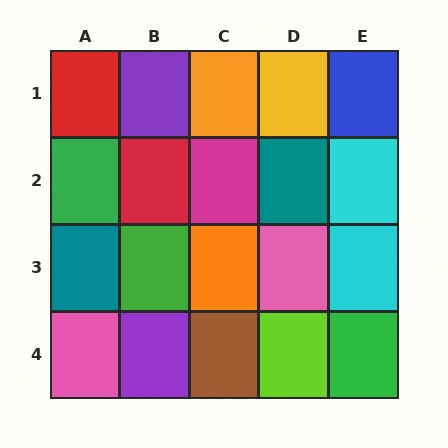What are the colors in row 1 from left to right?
Red, purple, orange, yellow, blue.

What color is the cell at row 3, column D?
Pink.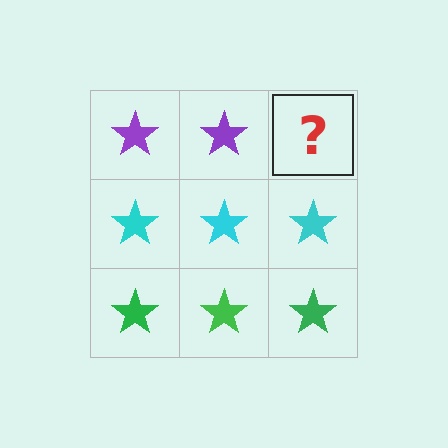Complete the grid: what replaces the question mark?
The question mark should be replaced with a purple star.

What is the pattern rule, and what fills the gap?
The rule is that each row has a consistent color. The gap should be filled with a purple star.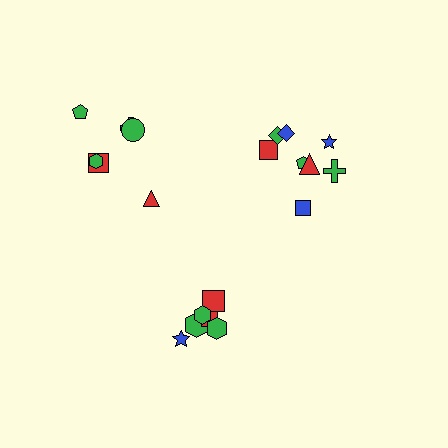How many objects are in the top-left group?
There are 6 objects.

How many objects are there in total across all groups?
There are 20 objects.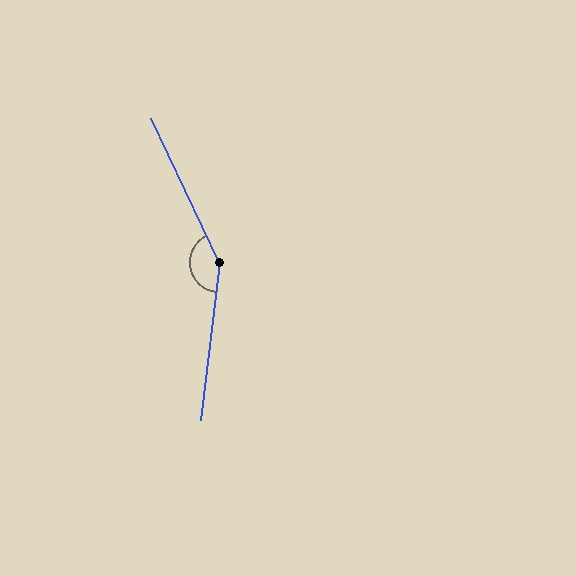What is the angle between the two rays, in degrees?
Approximately 148 degrees.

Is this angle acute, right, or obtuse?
It is obtuse.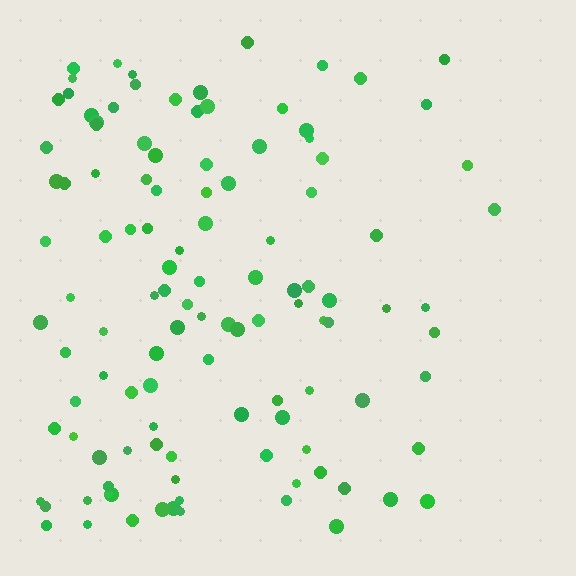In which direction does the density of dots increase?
From right to left, with the left side densest.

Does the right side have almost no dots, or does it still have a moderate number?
Still a moderate number, just noticeably fewer than the left.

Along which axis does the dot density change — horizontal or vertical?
Horizontal.